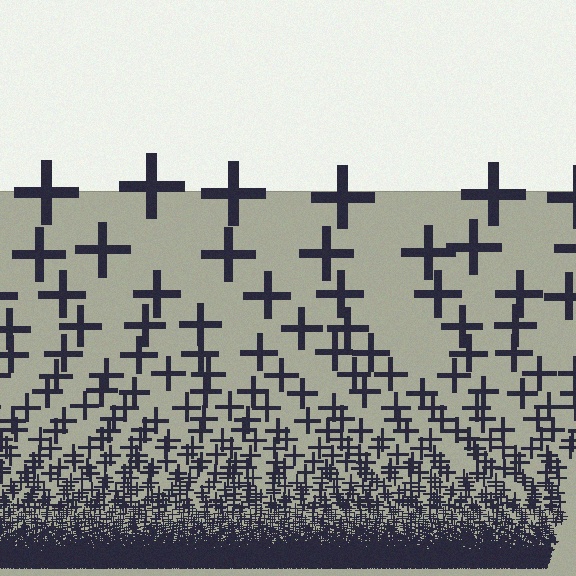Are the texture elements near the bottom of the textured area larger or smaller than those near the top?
Smaller. The gradient is inverted — elements near the bottom are smaller and denser.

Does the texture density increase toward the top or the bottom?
Density increases toward the bottom.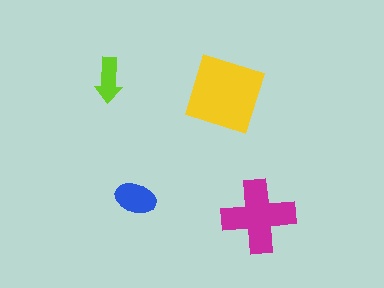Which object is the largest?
The yellow diamond.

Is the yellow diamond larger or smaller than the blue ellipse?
Larger.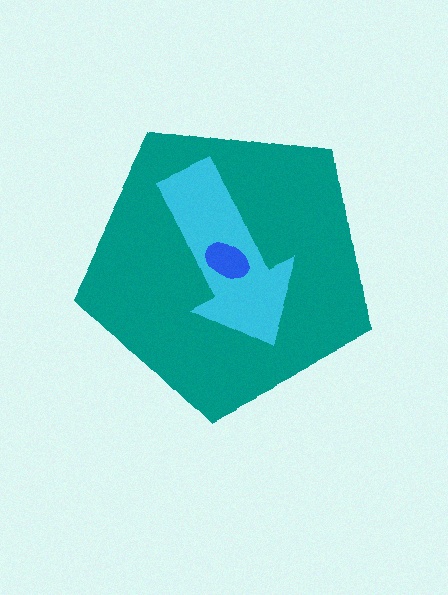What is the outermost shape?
The teal pentagon.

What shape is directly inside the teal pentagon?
The cyan arrow.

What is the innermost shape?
The blue ellipse.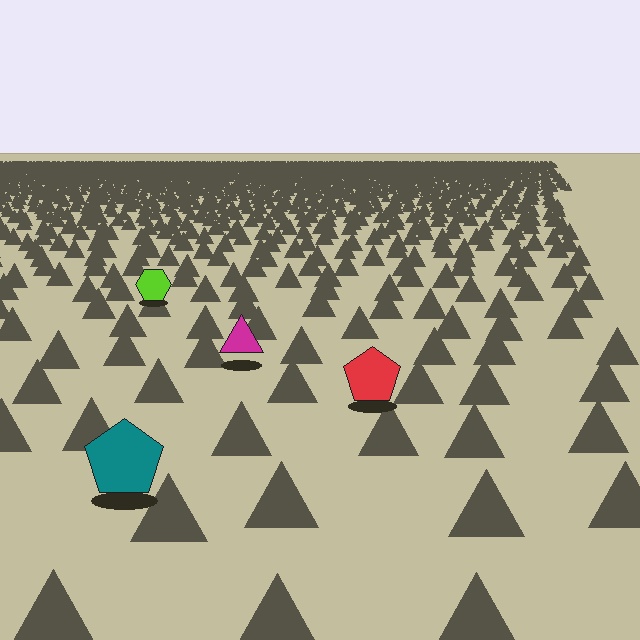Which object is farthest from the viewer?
The lime hexagon is farthest from the viewer. It appears smaller and the ground texture around it is denser.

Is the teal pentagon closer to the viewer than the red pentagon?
Yes. The teal pentagon is closer — you can tell from the texture gradient: the ground texture is coarser near it.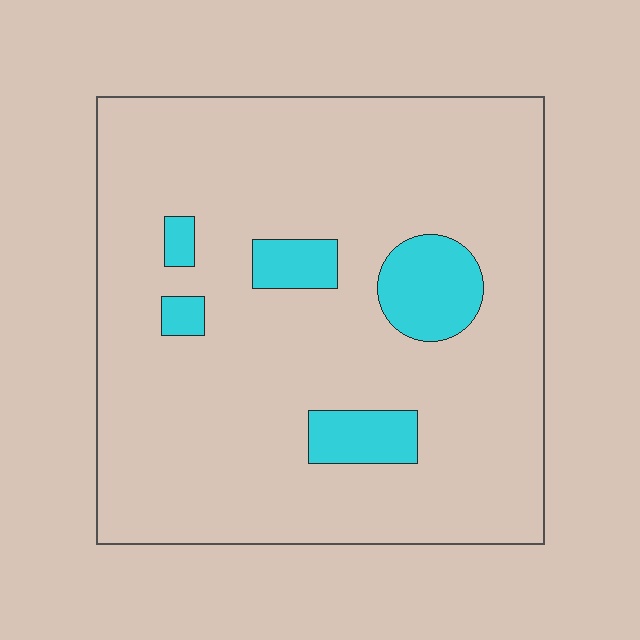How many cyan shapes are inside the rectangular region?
5.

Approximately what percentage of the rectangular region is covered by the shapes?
Approximately 10%.